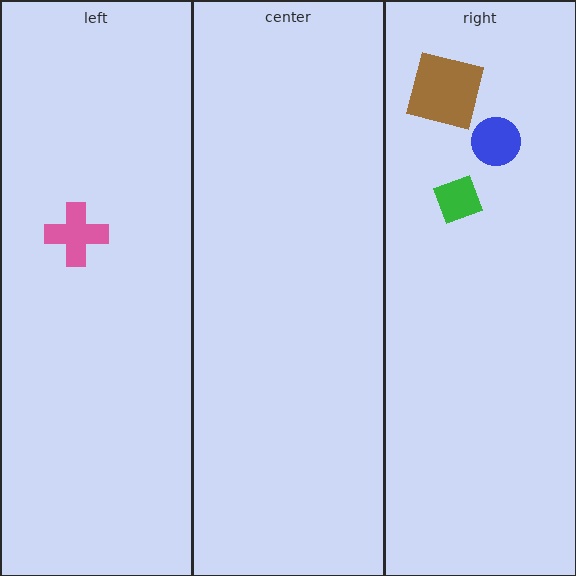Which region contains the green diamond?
The right region.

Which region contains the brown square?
The right region.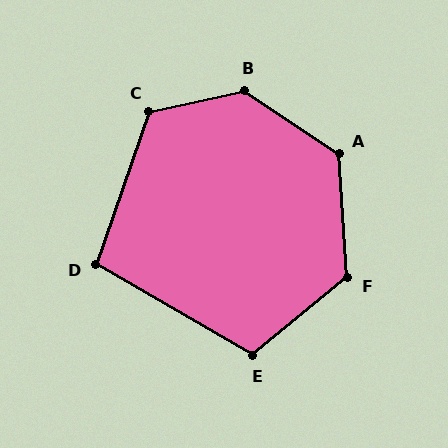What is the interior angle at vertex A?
Approximately 128 degrees (obtuse).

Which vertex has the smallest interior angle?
D, at approximately 101 degrees.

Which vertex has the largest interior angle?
B, at approximately 134 degrees.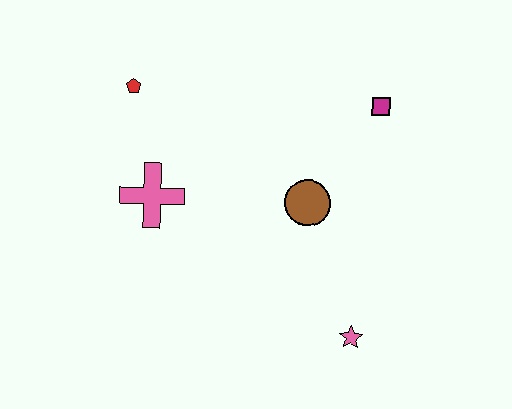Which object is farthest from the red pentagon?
The pink star is farthest from the red pentagon.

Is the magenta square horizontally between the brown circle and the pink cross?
No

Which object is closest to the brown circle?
The magenta square is closest to the brown circle.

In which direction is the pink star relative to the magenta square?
The pink star is below the magenta square.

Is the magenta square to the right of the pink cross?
Yes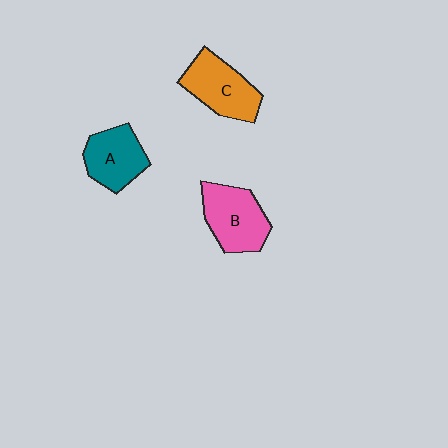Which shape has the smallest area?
Shape A (teal).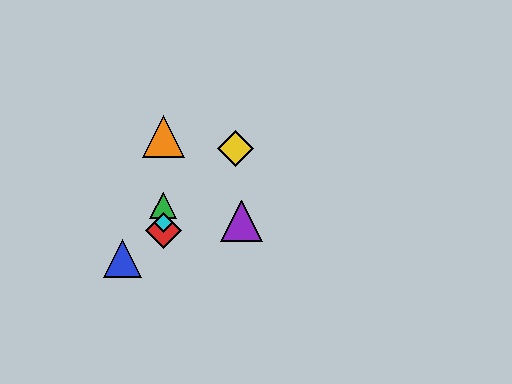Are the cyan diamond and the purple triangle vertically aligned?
No, the cyan diamond is at x≈163 and the purple triangle is at x≈242.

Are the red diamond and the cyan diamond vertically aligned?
Yes, both are at x≈163.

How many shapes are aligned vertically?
4 shapes (the red diamond, the green triangle, the orange triangle, the cyan diamond) are aligned vertically.